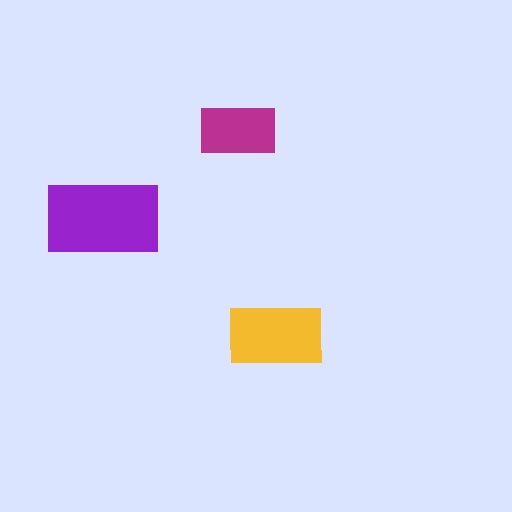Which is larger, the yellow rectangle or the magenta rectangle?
The yellow one.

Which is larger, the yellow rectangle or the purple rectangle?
The purple one.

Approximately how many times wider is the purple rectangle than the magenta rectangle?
About 1.5 times wider.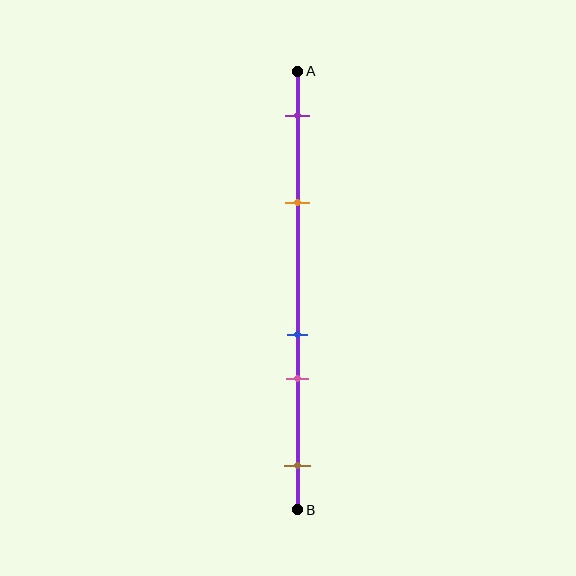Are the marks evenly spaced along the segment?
No, the marks are not evenly spaced.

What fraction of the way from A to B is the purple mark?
The purple mark is approximately 10% (0.1) of the way from A to B.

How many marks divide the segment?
There are 5 marks dividing the segment.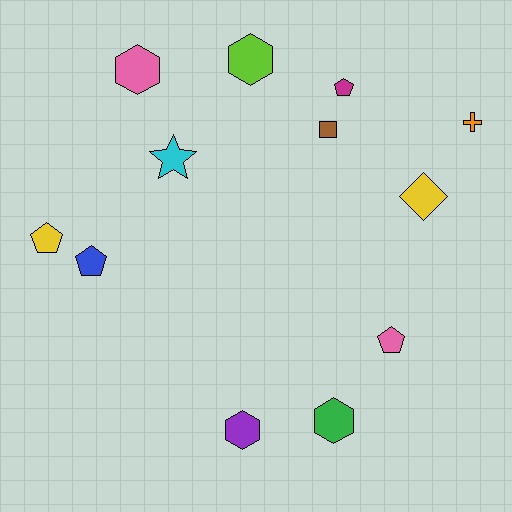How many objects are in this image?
There are 12 objects.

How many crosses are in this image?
There is 1 cross.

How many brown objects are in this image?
There is 1 brown object.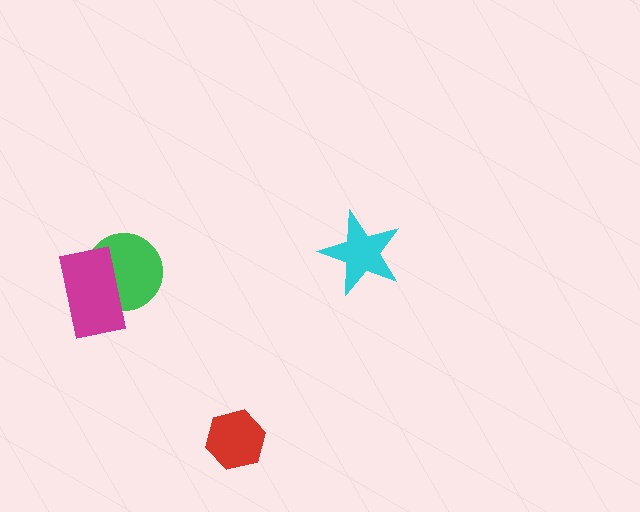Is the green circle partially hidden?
Yes, it is partially covered by another shape.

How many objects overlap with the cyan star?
0 objects overlap with the cyan star.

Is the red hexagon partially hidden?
No, no other shape covers it.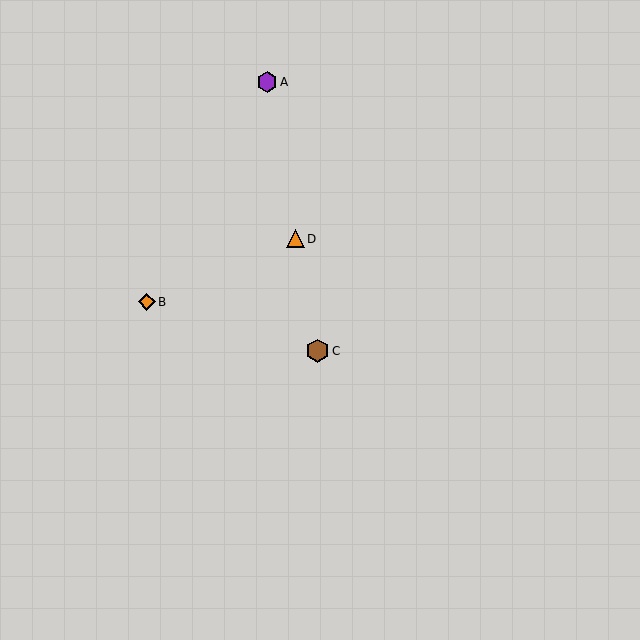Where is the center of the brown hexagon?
The center of the brown hexagon is at (318, 351).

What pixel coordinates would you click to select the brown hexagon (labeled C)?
Click at (318, 351) to select the brown hexagon C.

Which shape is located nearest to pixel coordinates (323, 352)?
The brown hexagon (labeled C) at (318, 351) is nearest to that location.